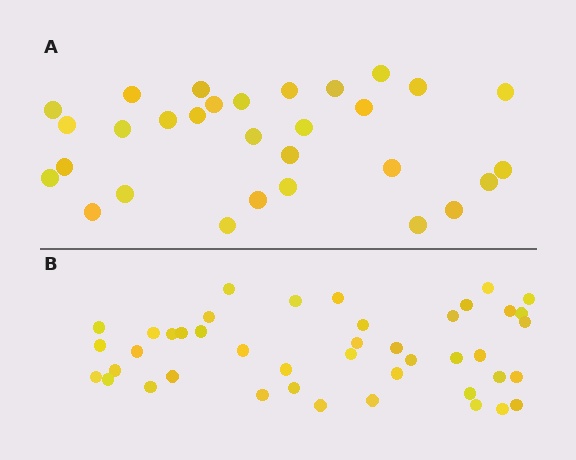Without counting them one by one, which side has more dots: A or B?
Region B (the bottom region) has more dots.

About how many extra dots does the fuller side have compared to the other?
Region B has approximately 15 more dots than region A.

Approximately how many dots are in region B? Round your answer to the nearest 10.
About 40 dots. (The exact count is 43, which rounds to 40.)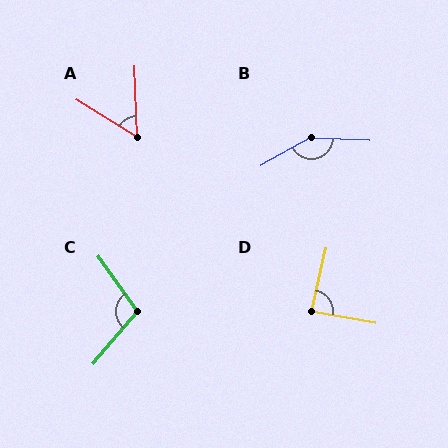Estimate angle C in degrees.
Approximately 104 degrees.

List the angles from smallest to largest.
A (57°), D (87°), C (104°), B (148°).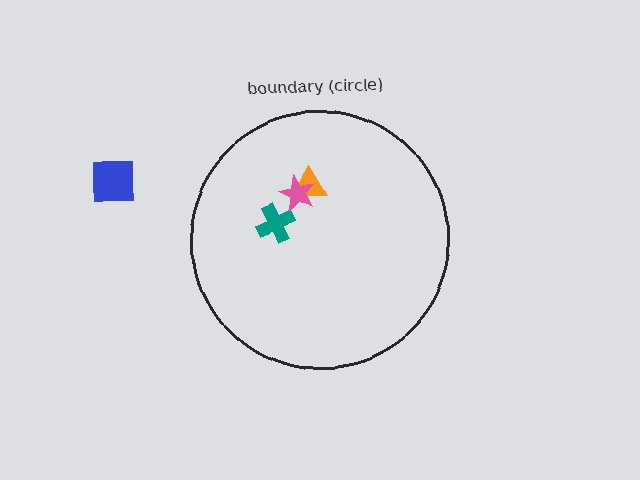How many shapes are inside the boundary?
3 inside, 1 outside.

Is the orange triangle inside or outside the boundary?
Inside.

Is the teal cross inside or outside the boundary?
Inside.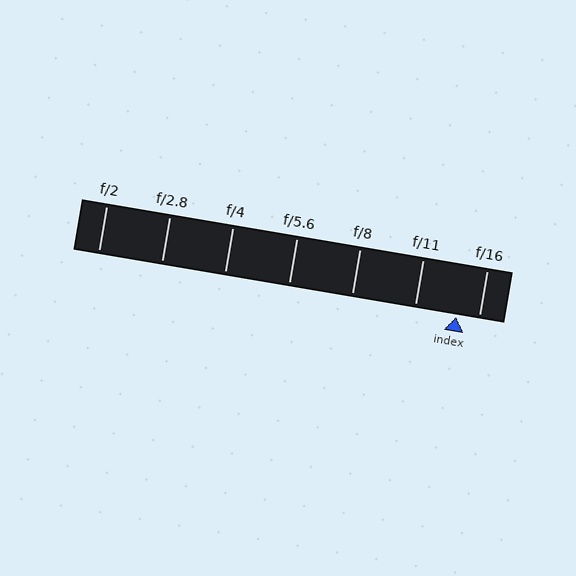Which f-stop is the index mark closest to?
The index mark is closest to f/16.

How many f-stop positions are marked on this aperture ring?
There are 7 f-stop positions marked.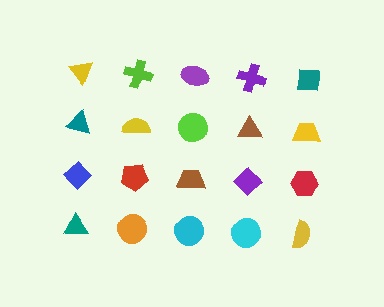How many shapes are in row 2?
5 shapes.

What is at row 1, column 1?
A yellow triangle.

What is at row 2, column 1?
A teal triangle.